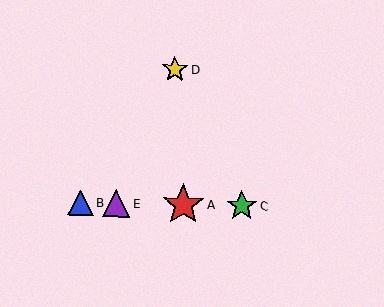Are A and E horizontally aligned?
Yes, both are at y≈205.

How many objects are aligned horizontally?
4 objects (A, B, C, E) are aligned horizontally.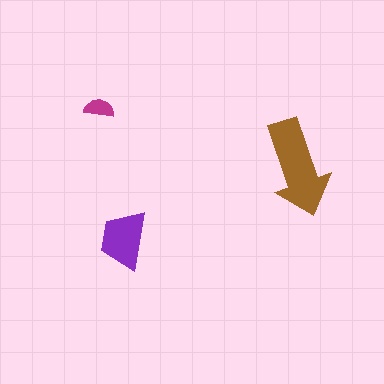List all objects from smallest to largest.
The magenta semicircle, the purple trapezoid, the brown arrow.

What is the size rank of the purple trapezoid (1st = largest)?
2nd.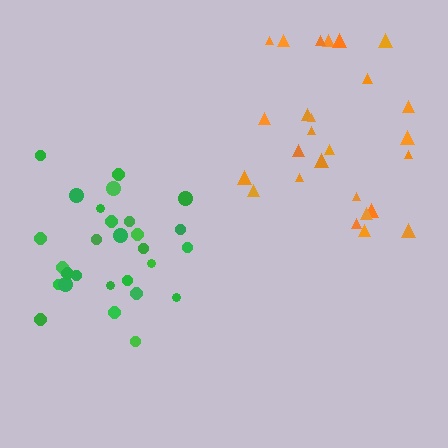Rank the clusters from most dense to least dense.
green, orange.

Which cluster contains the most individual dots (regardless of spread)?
Green (28).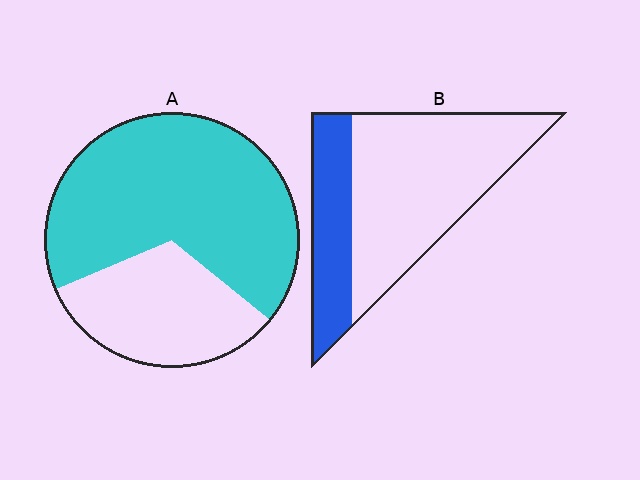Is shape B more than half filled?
No.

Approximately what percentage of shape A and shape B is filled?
A is approximately 65% and B is approximately 30%.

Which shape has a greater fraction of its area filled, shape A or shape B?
Shape A.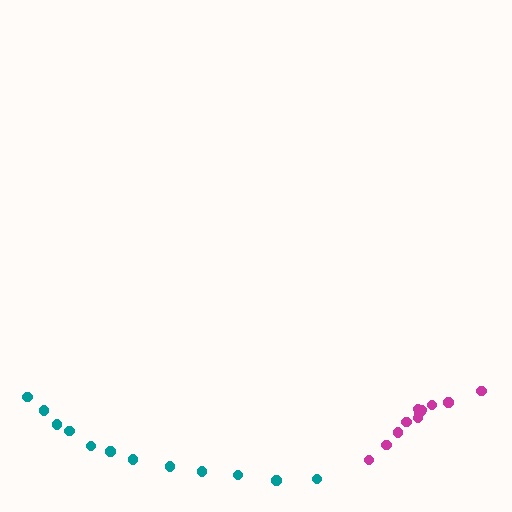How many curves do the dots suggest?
There are 2 distinct paths.